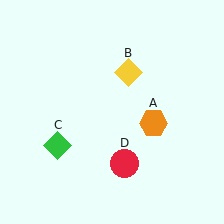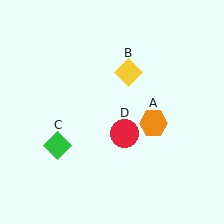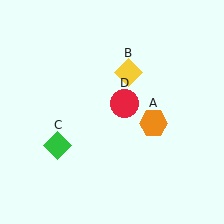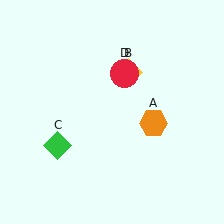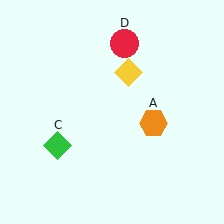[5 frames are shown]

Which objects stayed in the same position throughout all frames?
Orange hexagon (object A) and yellow diamond (object B) and green diamond (object C) remained stationary.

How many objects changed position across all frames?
1 object changed position: red circle (object D).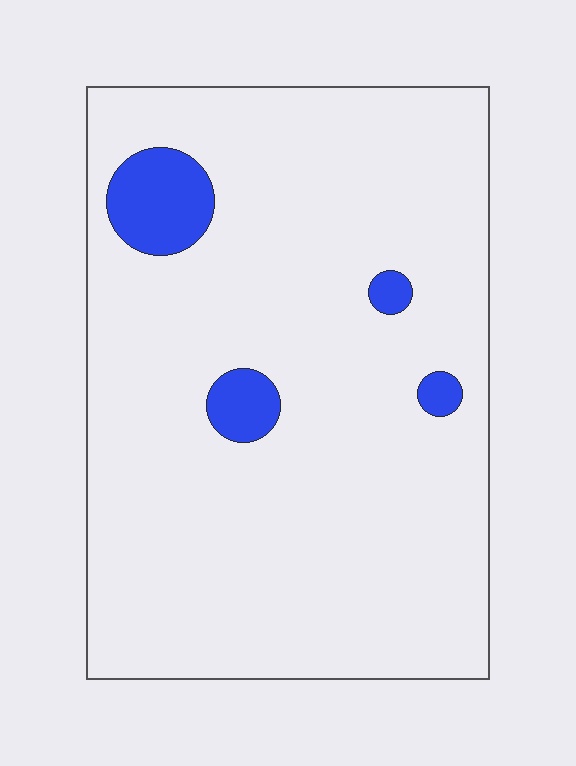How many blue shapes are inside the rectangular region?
4.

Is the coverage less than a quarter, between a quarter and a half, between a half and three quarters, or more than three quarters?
Less than a quarter.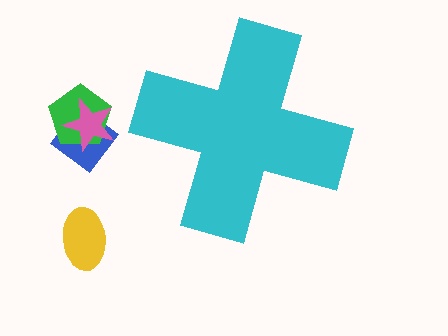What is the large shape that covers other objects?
A cyan cross.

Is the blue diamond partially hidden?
No, the blue diamond is fully visible.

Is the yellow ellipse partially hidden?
No, the yellow ellipse is fully visible.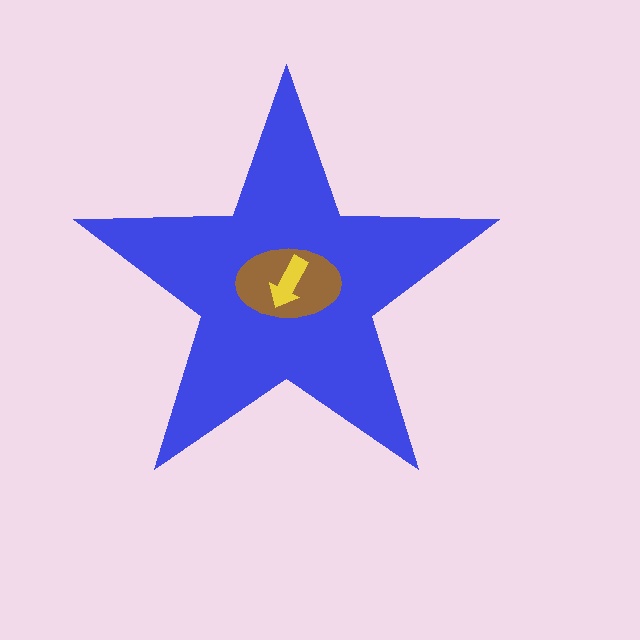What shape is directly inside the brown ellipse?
The yellow arrow.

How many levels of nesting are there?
3.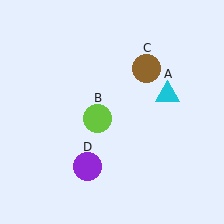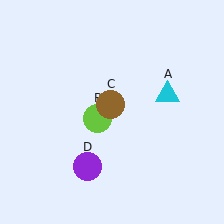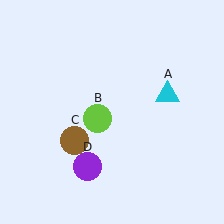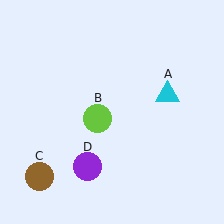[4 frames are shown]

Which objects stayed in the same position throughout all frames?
Cyan triangle (object A) and lime circle (object B) and purple circle (object D) remained stationary.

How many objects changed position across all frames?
1 object changed position: brown circle (object C).